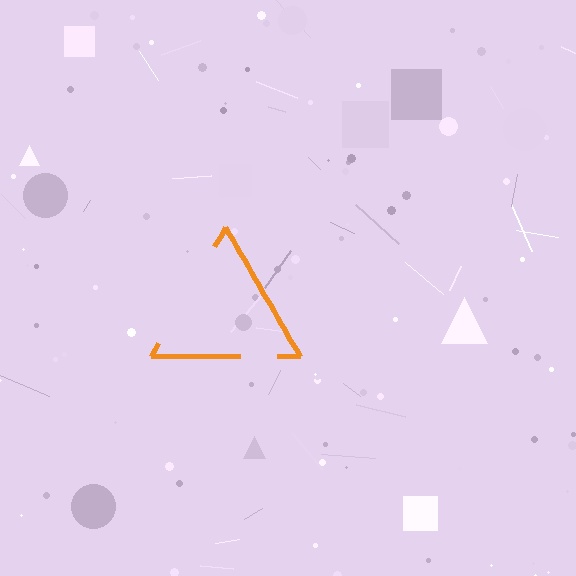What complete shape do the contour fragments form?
The contour fragments form a triangle.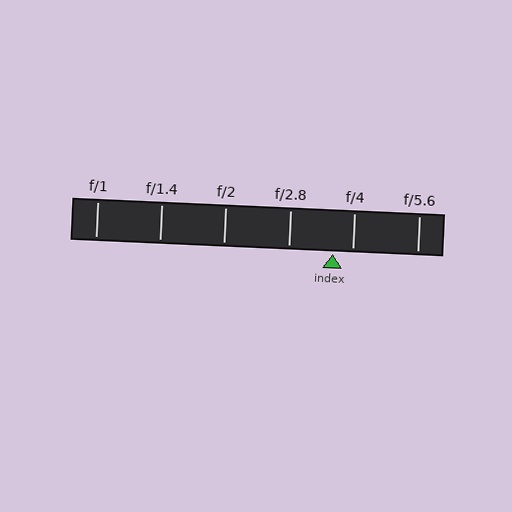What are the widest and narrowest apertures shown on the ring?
The widest aperture shown is f/1 and the narrowest is f/5.6.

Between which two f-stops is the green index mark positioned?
The index mark is between f/2.8 and f/4.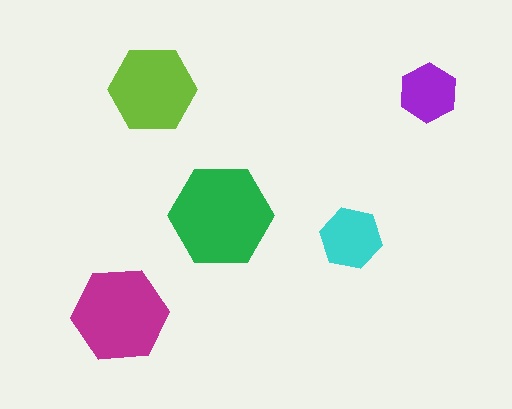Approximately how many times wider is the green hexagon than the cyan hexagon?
About 1.5 times wider.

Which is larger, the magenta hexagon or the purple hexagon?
The magenta one.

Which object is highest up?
The lime hexagon is topmost.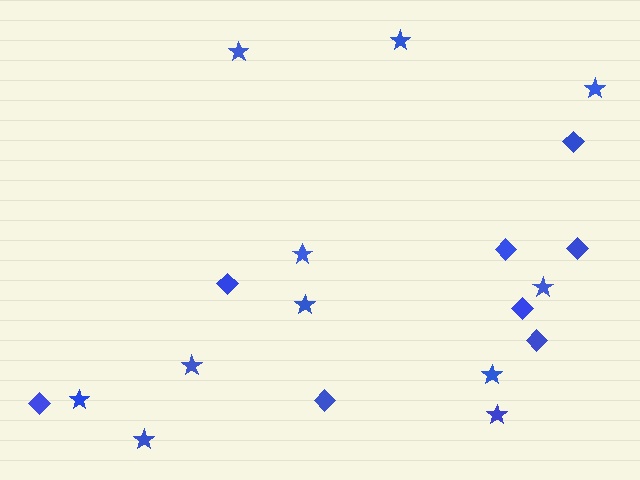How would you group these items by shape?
There are 2 groups: one group of stars (11) and one group of diamonds (8).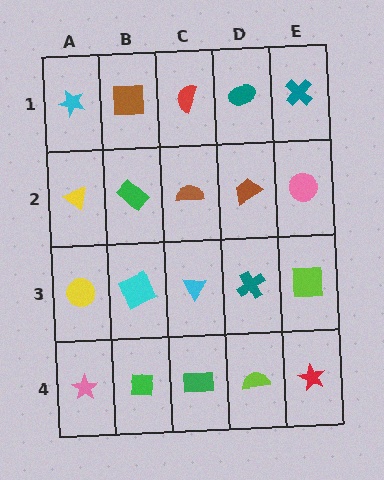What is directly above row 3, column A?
A yellow triangle.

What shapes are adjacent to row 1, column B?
A green rectangle (row 2, column B), a cyan star (row 1, column A), a red semicircle (row 1, column C).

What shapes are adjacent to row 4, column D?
A teal cross (row 3, column D), a green rectangle (row 4, column C), a red star (row 4, column E).